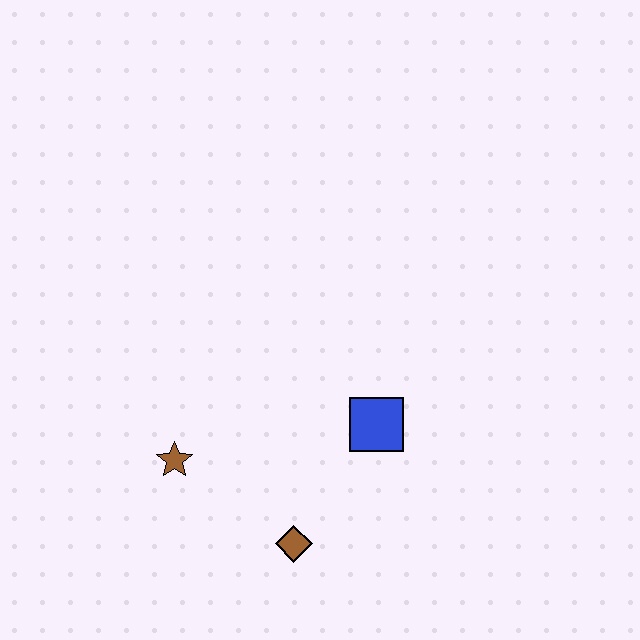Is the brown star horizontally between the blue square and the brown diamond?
No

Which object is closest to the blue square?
The brown diamond is closest to the blue square.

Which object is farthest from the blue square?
The brown star is farthest from the blue square.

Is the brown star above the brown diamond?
Yes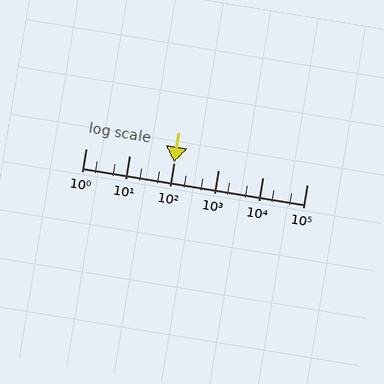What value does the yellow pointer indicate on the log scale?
The pointer indicates approximately 100.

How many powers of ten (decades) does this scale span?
The scale spans 5 decades, from 1 to 100000.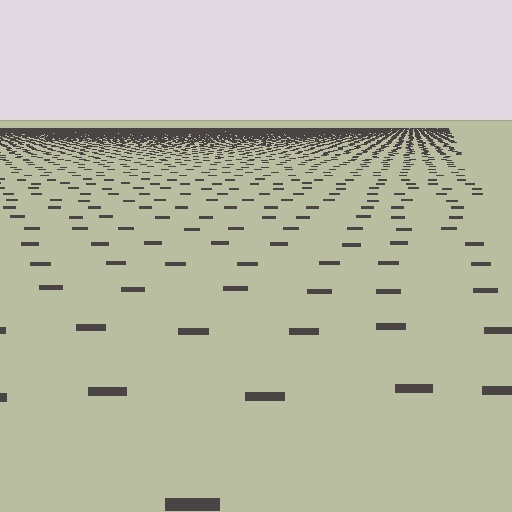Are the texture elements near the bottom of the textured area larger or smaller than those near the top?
Larger. Near the bottom, elements are closer to the viewer and appear at a bigger on-screen size.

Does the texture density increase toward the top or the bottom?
Density increases toward the top.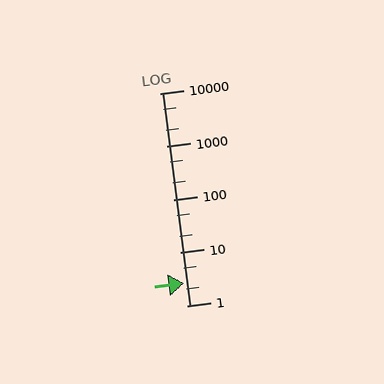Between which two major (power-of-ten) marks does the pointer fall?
The pointer is between 1 and 10.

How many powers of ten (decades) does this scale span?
The scale spans 4 decades, from 1 to 10000.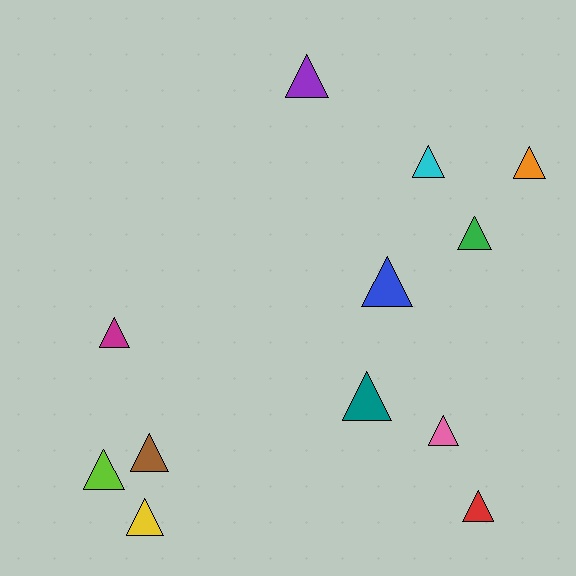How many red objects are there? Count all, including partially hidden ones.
There is 1 red object.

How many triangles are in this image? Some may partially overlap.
There are 12 triangles.